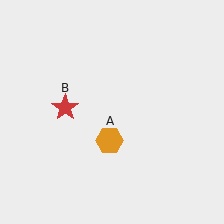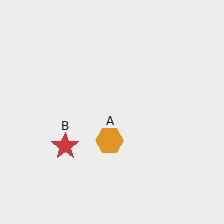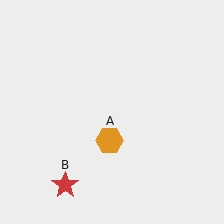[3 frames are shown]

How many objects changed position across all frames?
1 object changed position: red star (object B).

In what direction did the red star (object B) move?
The red star (object B) moved down.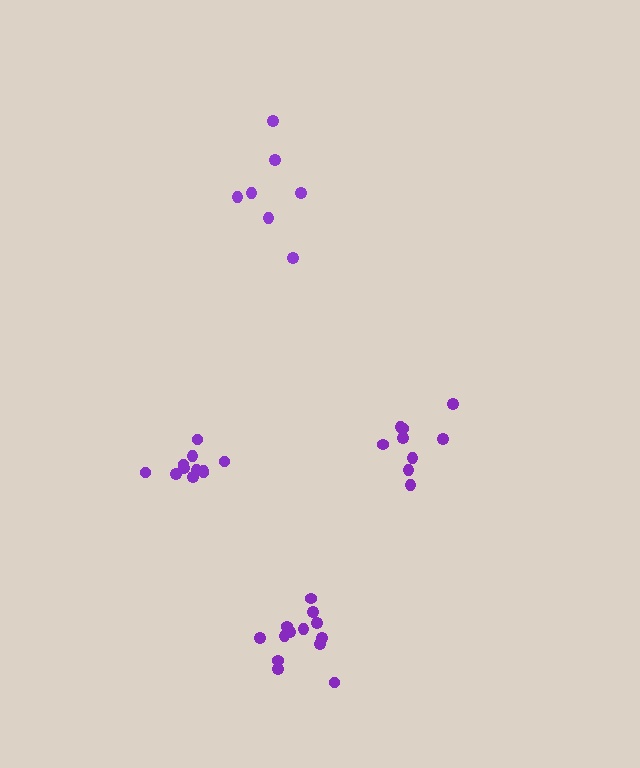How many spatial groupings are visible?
There are 4 spatial groupings.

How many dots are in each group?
Group 1: 9 dots, Group 2: 11 dots, Group 3: 13 dots, Group 4: 7 dots (40 total).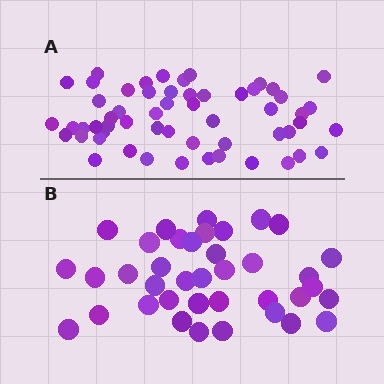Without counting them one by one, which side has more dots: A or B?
Region A (the top region) has more dots.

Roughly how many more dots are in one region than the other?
Region A has approximately 20 more dots than region B.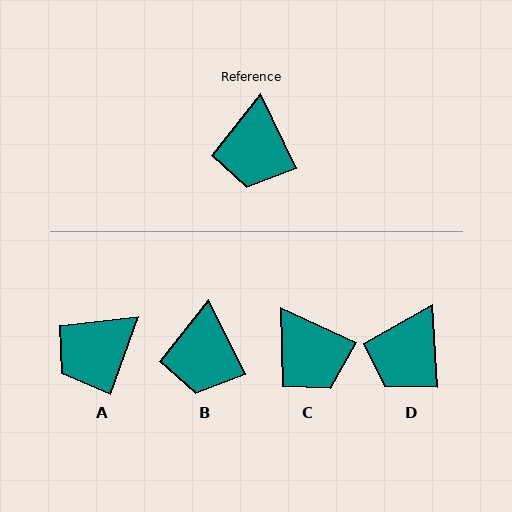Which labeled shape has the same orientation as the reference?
B.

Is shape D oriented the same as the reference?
No, it is off by about 22 degrees.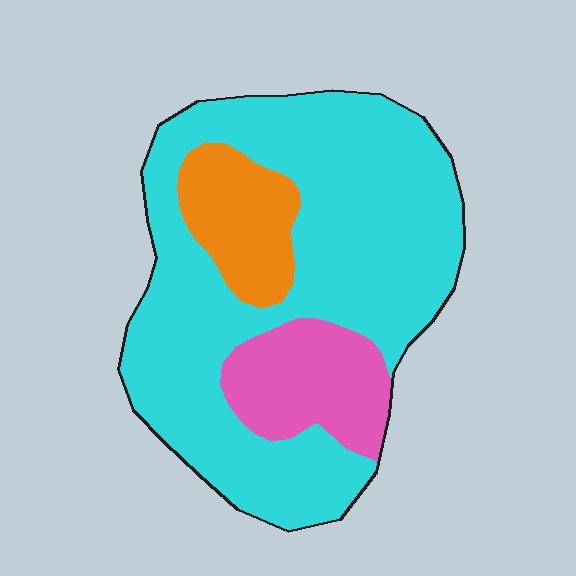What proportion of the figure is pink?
Pink covers around 15% of the figure.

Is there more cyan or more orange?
Cyan.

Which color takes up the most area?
Cyan, at roughly 70%.